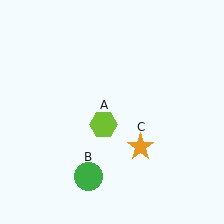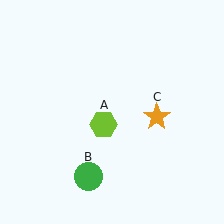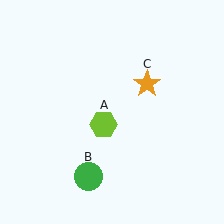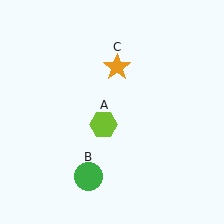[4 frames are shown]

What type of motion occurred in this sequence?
The orange star (object C) rotated counterclockwise around the center of the scene.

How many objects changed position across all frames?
1 object changed position: orange star (object C).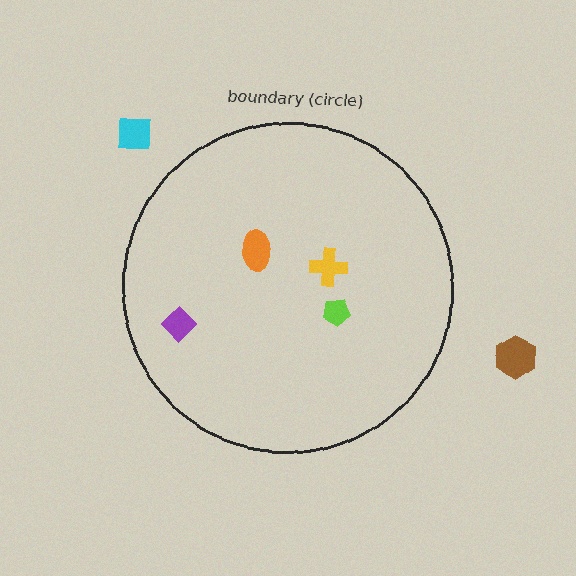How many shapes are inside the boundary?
4 inside, 2 outside.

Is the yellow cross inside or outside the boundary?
Inside.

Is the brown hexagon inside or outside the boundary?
Outside.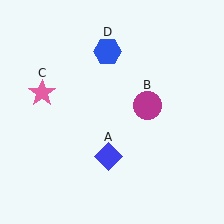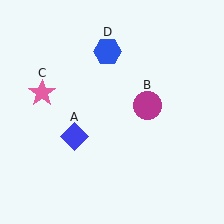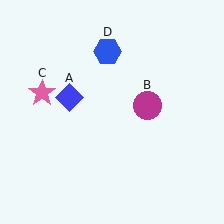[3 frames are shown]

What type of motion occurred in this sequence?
The blue diamond (object A) rotated clockwise around the center of the scene.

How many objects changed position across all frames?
1 object changed position: blue diamond (object A).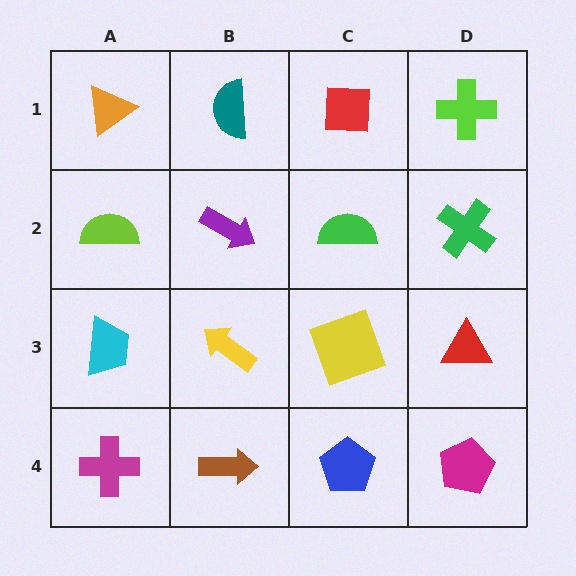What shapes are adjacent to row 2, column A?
An orange triangle (row 1, column A), a cyan trapezoid (row 3, column A), a purple arrow (row 2, column B).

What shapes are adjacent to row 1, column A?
A lime semicircle (row 2, column A), a teal semicircle (row 1, column B).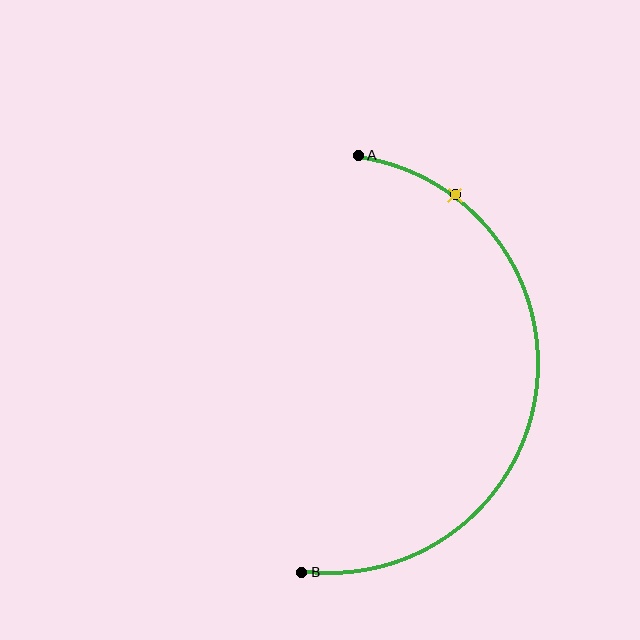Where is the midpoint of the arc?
The arc midpoint is the point on the curve farthest from the straight line joining A and B. It sits to the right of that line.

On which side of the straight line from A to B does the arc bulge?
The arc bulges to the right of the straight line connecting A and B.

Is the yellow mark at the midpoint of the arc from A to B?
No. The yellow mark lies on the arc but is closer to endpoint A. The arc midpoint would be at the point on the curve equidistant along the arc from both A and B.